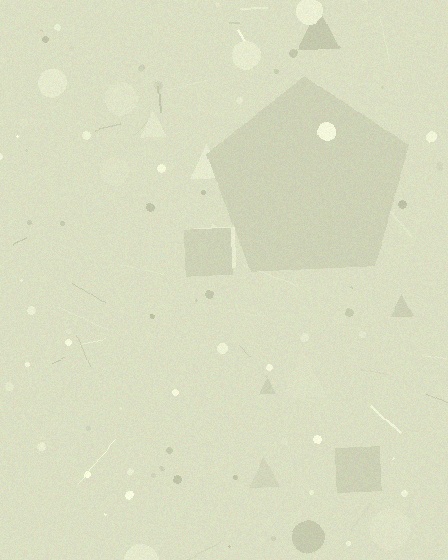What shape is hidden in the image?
A pentagon is hidden in the image.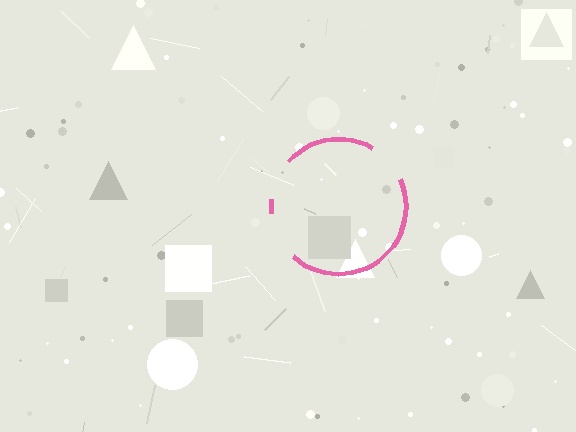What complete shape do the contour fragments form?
The contour fragments form a circle.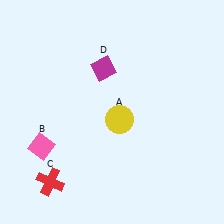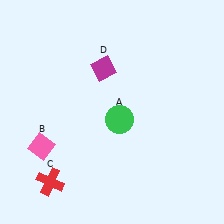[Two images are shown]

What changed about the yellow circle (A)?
In Image 1, A is yellow. In Image 2, it changed to green.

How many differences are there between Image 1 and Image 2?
There is 1 difference between the two images.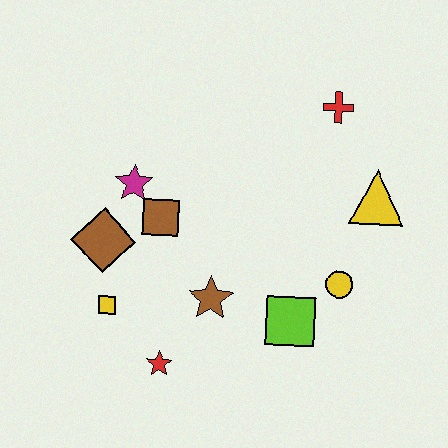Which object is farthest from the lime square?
The red cross is farthest from the lime square.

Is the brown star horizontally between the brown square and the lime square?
Yes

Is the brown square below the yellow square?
No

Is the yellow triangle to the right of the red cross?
Yes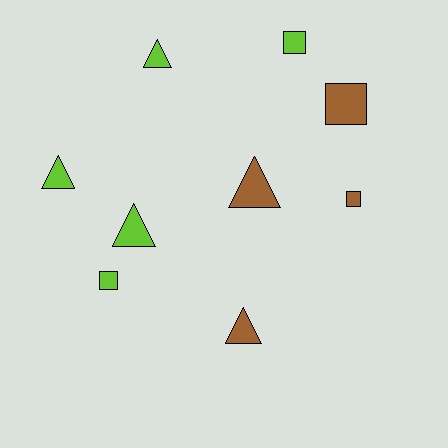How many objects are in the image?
There are 9 objects.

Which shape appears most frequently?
Triangle, with 5 objects.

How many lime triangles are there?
There are 3 lime triangles.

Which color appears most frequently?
Lime, with 5 objects.